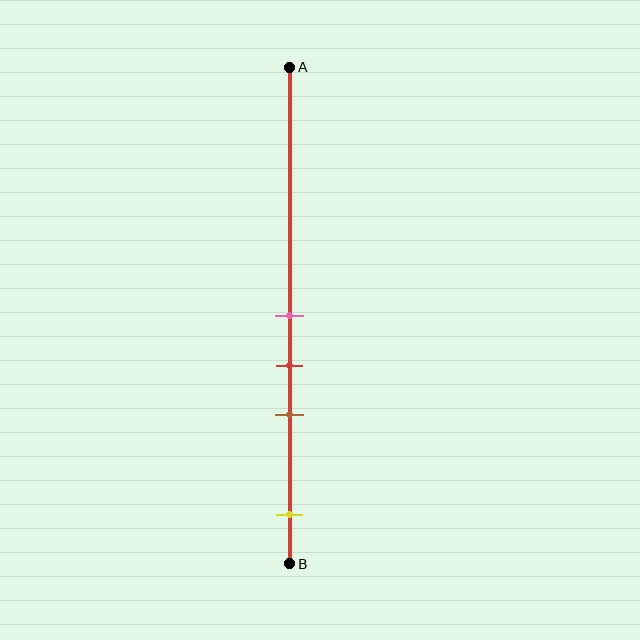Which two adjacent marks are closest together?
The pink and red marks are the closest adjacent pair.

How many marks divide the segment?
There are 4 marks dividing the segment.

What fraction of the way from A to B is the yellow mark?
The yellow mark is approximately 90% (0.9) of the way from A to B.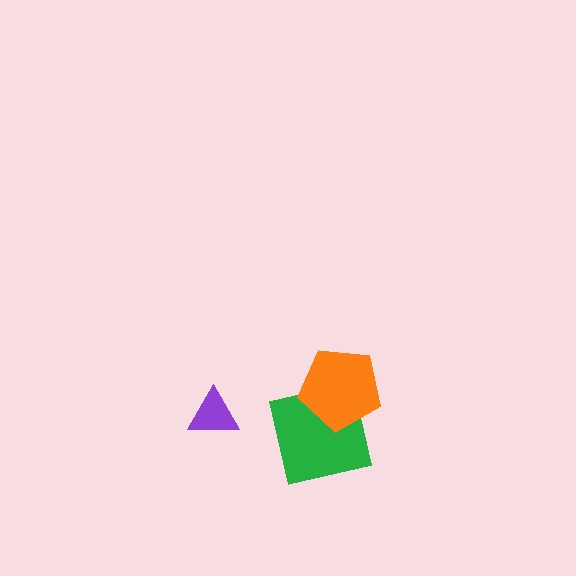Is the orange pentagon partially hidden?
No, no other shape covers it.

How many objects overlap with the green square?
1 object overlaps with the green square.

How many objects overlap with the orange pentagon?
1 object overlaps with the orange pentagon.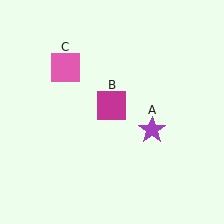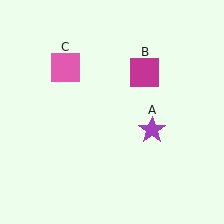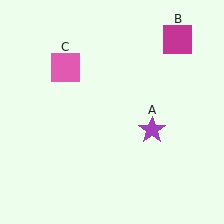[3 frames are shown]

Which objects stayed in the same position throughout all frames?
Purple star (object A) and pink square (object C) remained stationary.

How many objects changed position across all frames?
1 object changed position: magenta square (object B).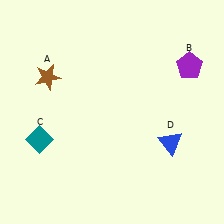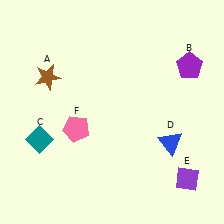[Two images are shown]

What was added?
A purple diamond (E), a pink pentagon (F) were added in Image 2.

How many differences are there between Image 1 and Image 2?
There are 2 differences between the two images.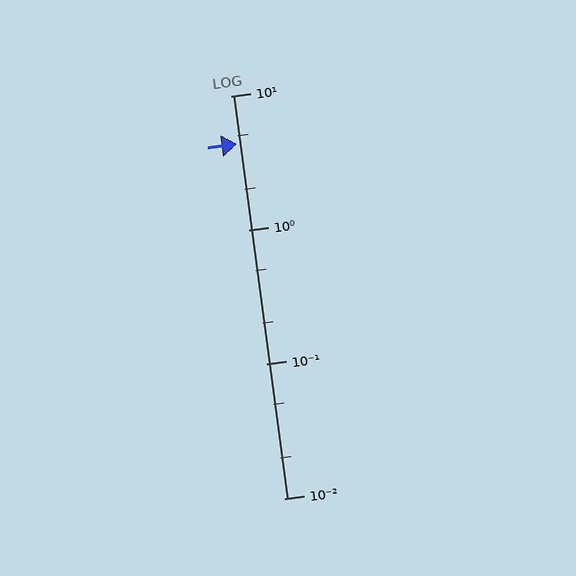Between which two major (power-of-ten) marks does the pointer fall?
The pointer is between 1 and 10.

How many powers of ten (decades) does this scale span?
The scale spans 3 decades, from 0.01 to 10.